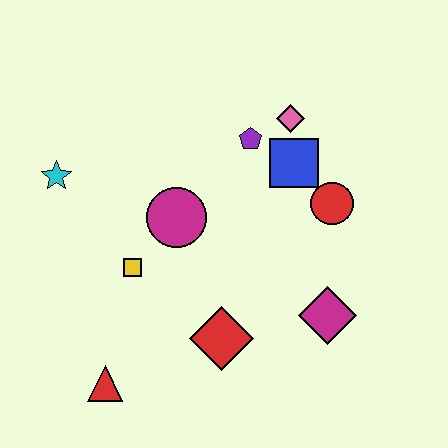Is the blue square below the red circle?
No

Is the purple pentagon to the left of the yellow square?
No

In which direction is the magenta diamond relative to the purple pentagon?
The magenta diamond is below the purple pentagon.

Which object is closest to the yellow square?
The magenta circle is closest to the yellow square.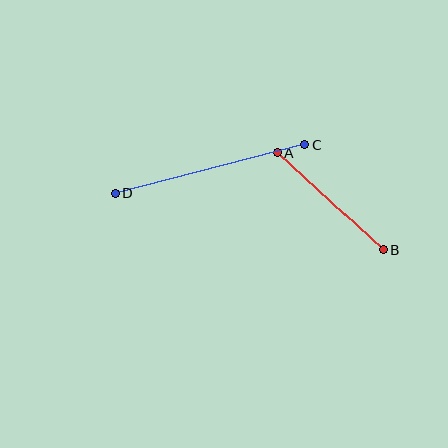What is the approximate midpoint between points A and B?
The midpoint is at approximately (330, 201) pixels.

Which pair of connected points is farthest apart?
Points C and D are farthest apart.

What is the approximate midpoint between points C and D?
The midpoint is at approximately (210, 169) pixels.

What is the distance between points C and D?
The distance is approximately 195 pixels.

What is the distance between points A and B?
The distance is approximately 144 pixels.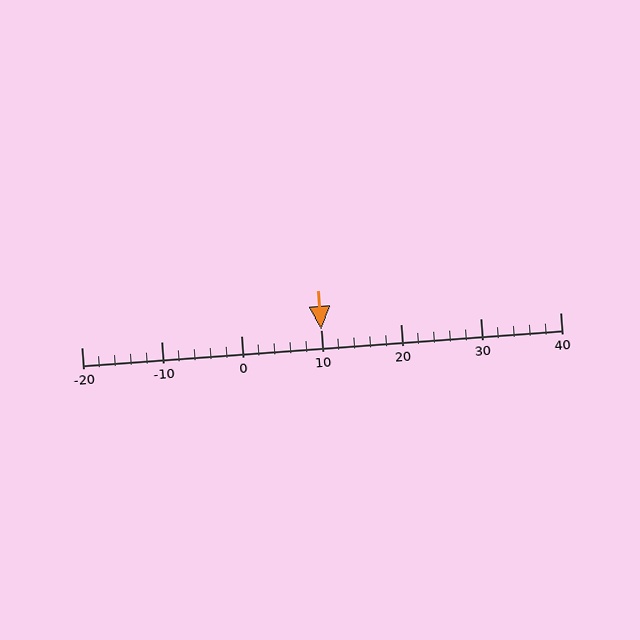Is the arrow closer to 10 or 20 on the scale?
The arrow is closer to 10.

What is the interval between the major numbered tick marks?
The major tick marks are spaced 10 units apart.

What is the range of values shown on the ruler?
The ruler shows values from -20 to 40.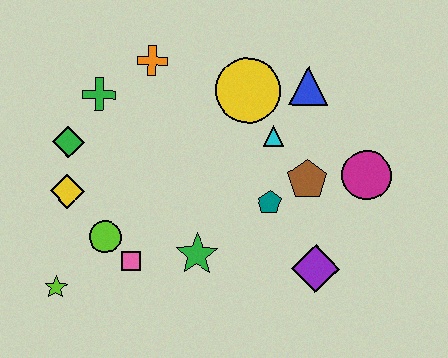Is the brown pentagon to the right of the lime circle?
Yes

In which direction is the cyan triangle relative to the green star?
The cyan triangle is above the green star.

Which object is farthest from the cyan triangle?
The lime star is farthest from the cyan triangle.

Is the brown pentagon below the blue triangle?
Yes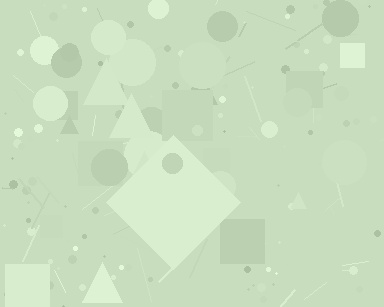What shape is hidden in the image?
A diamond is hidden in the image.